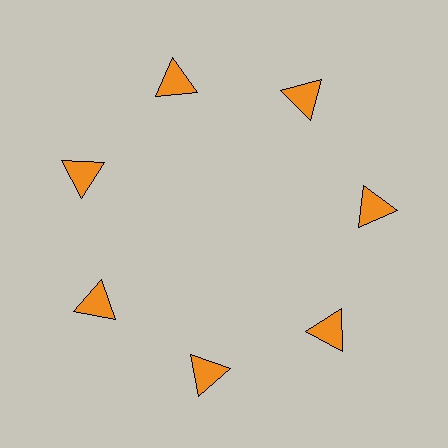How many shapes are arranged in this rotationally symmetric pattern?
There are 7 shapes, arranged in 7 groups of 1.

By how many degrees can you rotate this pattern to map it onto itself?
The pattern maps onto itself every 51 degrees of rotation.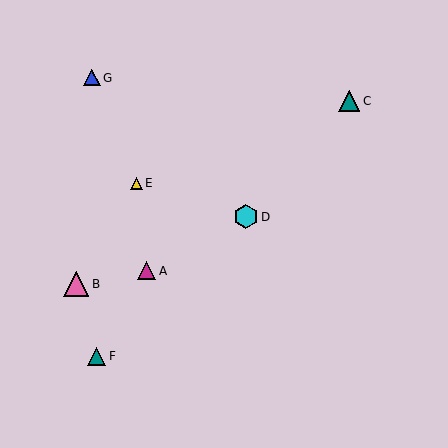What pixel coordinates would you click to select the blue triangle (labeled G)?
Click at (92, 78) to select the blue triangle G.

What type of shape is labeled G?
Shape G is a blue triangle.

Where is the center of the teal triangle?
The center of the teal triangle is at (97, 356).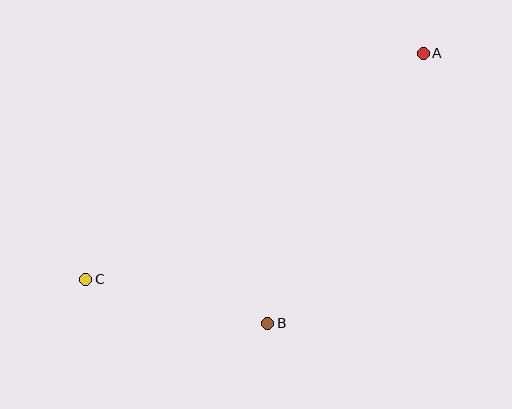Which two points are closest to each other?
Points B and C are closest to each other.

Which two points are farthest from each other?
Points A and C are farthest from each other.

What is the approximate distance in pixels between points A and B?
The distance between A and B is approximately 311 pixels.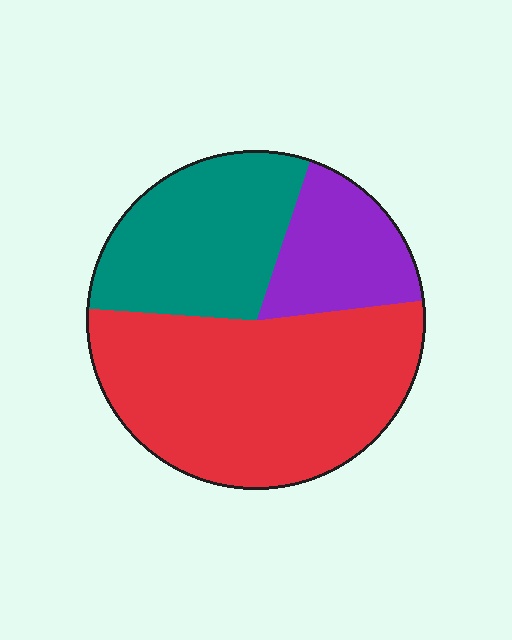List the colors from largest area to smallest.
From largest to smallest: red, teal, purple.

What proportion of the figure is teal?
Teal covers around 30% of the figure.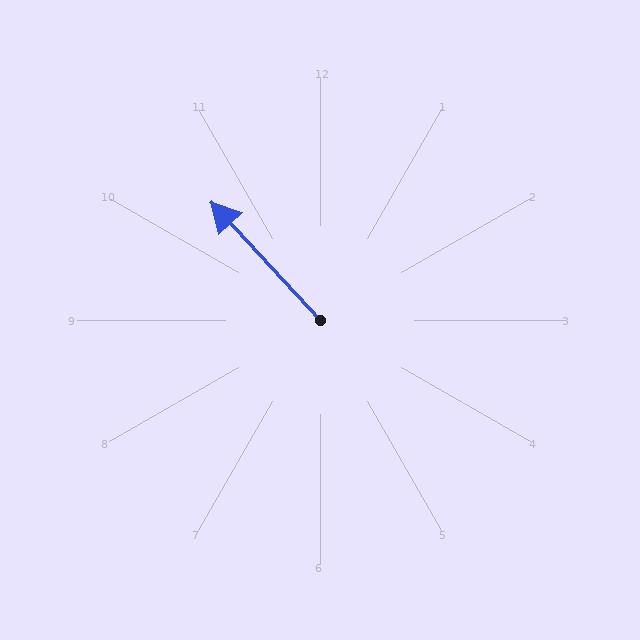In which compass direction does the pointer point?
Northwest.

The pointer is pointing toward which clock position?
Roughly 11 o'clock.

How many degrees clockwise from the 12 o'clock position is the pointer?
Approximately 317 degrees.